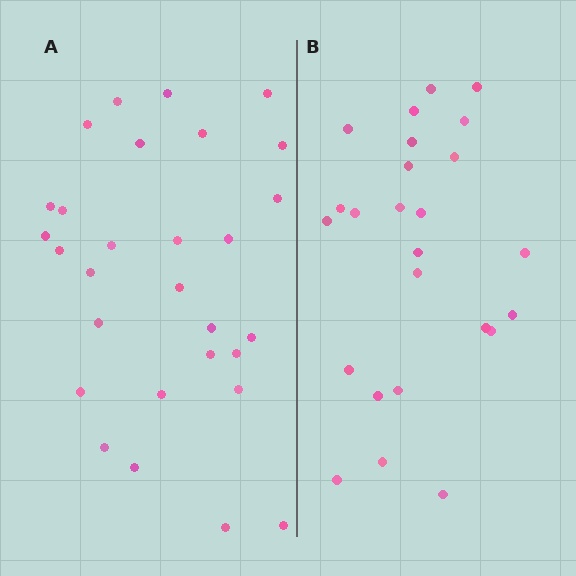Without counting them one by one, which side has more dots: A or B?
Region A (the left region) has more dots.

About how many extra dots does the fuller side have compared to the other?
Region A has about 4 more dots than region B.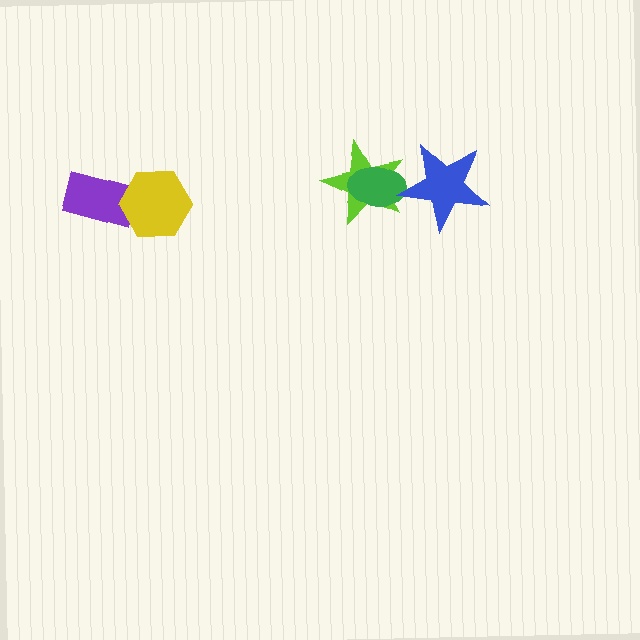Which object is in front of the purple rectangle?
The yellow hexagon is in front of the purple rectangle.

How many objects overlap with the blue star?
2 objects overlap with the blue star.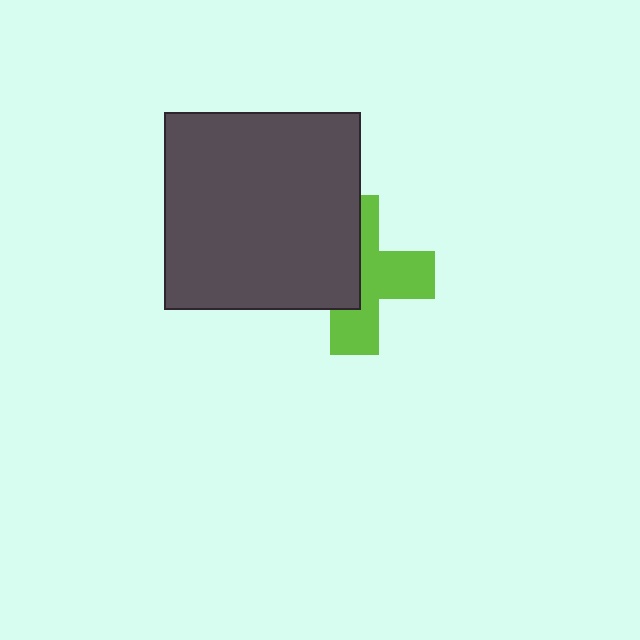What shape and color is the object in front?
The object in front is a dark gray square.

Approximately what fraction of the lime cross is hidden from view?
Roughly 47% of the lime cross is hidden behind the dark gray square.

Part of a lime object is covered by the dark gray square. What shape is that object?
It is a cross.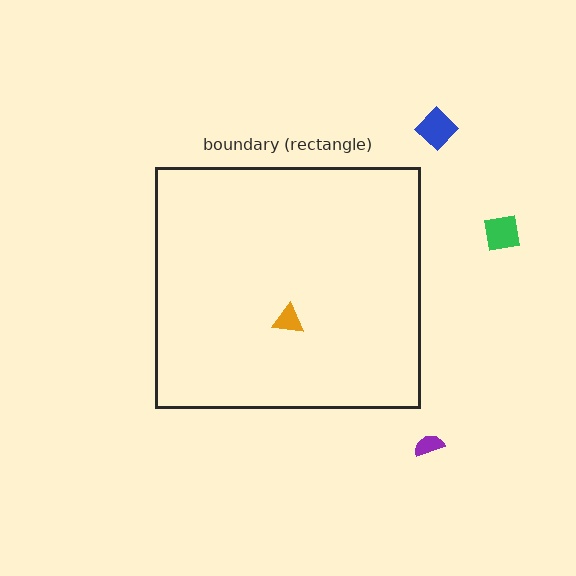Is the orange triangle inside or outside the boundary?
Inside.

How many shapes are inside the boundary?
1 inside, 3 outside.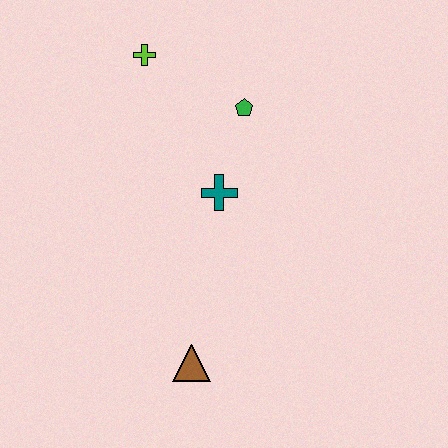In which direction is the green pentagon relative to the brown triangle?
The green pentagon is above the brown triangle.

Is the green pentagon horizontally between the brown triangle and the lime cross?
No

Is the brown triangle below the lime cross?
Yes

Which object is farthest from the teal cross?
The brown triangle is farthest from the teal cross.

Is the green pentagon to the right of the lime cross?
Yes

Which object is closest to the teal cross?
The green pentagon is closest to the teal cross.